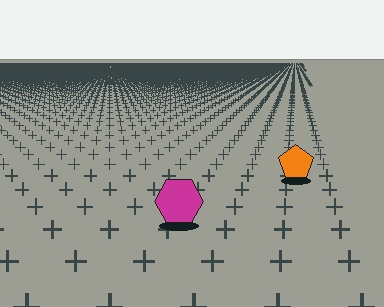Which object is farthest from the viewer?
The orange pentagon is farthest from the viewer. It appears smaller and the ground texture around it is denser.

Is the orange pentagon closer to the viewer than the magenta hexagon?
No. The magenta hexagon is closer — you can tell from the texture gradient: the ground texture is coarser near it.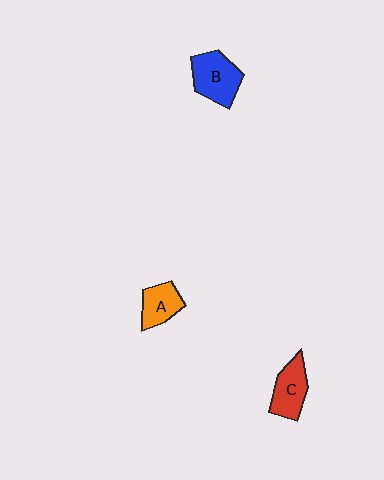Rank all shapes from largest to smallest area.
From largest to smallest: B (blue), C (red), A (orange).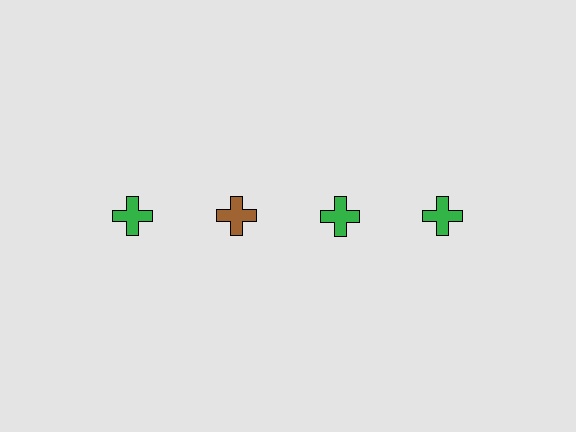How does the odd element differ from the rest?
It has a different color: brown instead of green.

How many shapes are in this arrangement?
There are 4 shapes arranged in a grid pattern.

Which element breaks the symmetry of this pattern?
The brown cross in the top row, second from left column breaks the symmetry. All other shapes are green crosses.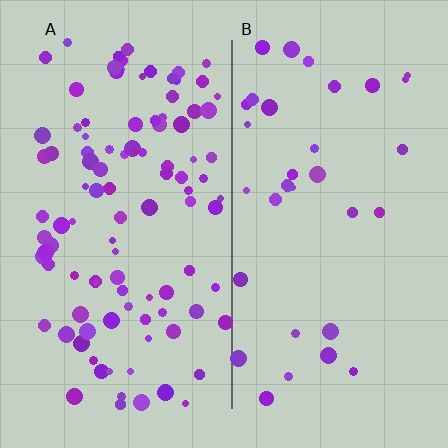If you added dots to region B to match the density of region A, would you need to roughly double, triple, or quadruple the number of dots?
Approximately triple.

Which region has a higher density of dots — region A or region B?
A (the left).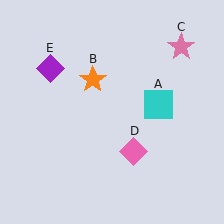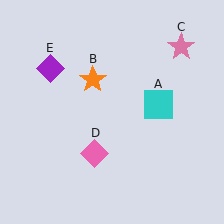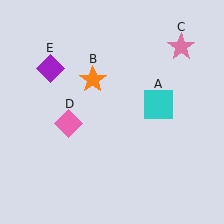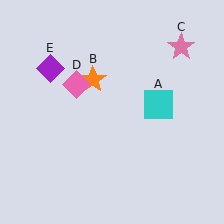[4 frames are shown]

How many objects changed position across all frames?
1 object changed position: pink diamond (object D).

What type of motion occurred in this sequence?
The pink diamond (object D) rotated clockwise around the center of the scene.